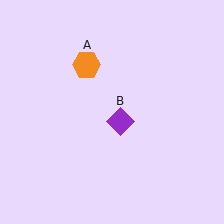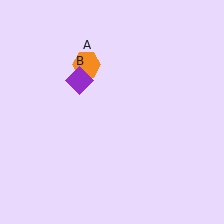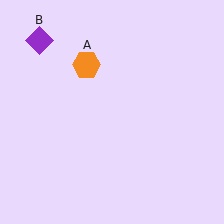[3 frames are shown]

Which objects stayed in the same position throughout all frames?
Orange hexagon (object A) remained stationary.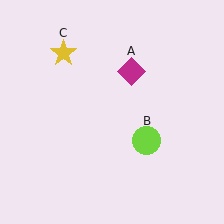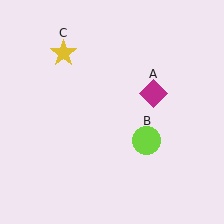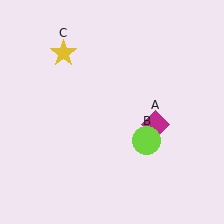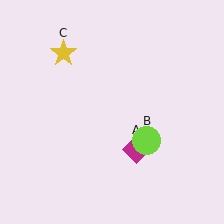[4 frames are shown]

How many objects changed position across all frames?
1 object changed position: magenta diamond (object A).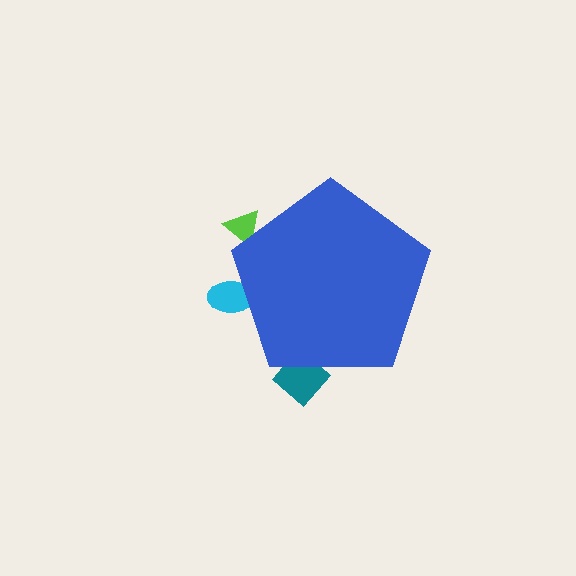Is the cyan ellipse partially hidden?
Yes, the cyan ellipse is partially hidden behind the blue pentagon.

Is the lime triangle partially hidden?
Yes, the lime triangle is partially hidden behind the blue pentagon.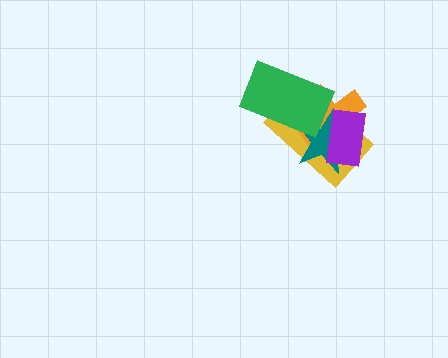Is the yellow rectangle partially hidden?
Yes, it is partially covered by another shape.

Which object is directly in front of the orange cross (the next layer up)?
The teal star is directly in front of the orange cross.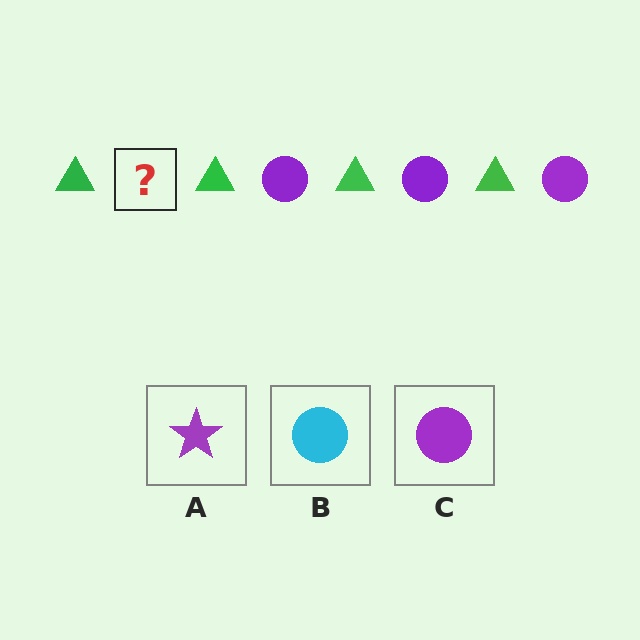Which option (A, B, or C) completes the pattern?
C.